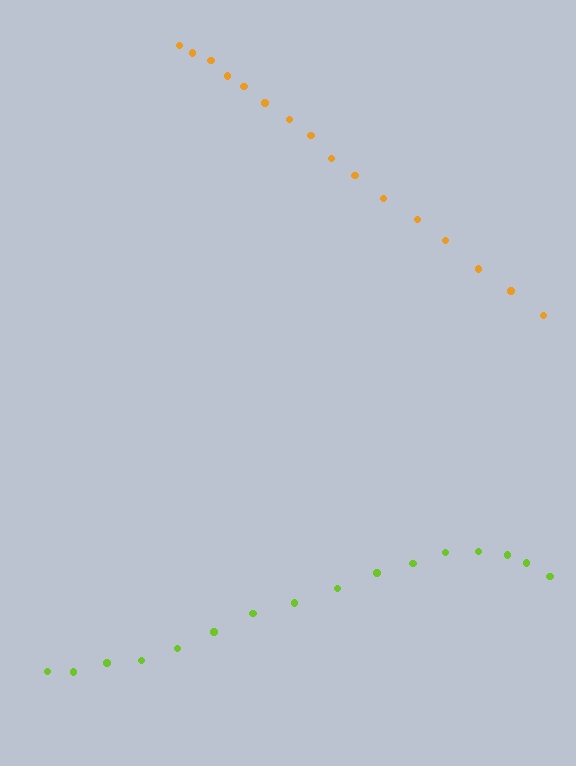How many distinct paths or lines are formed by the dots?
There are 2 distinct paths.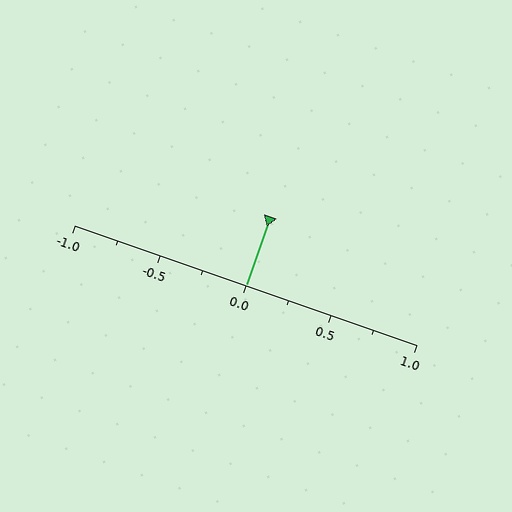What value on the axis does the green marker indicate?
The marker indicates approximately 0.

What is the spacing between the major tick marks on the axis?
The major ticks are spaced 0.5 apart.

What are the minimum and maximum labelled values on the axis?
The axis runs from -1.0 to 1.0.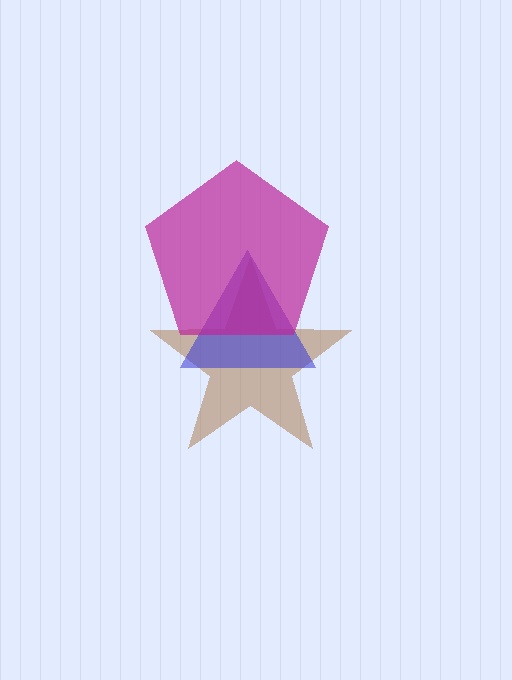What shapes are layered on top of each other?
The layered shapes are: a brown star, a blue triangle, a magenta pentagon.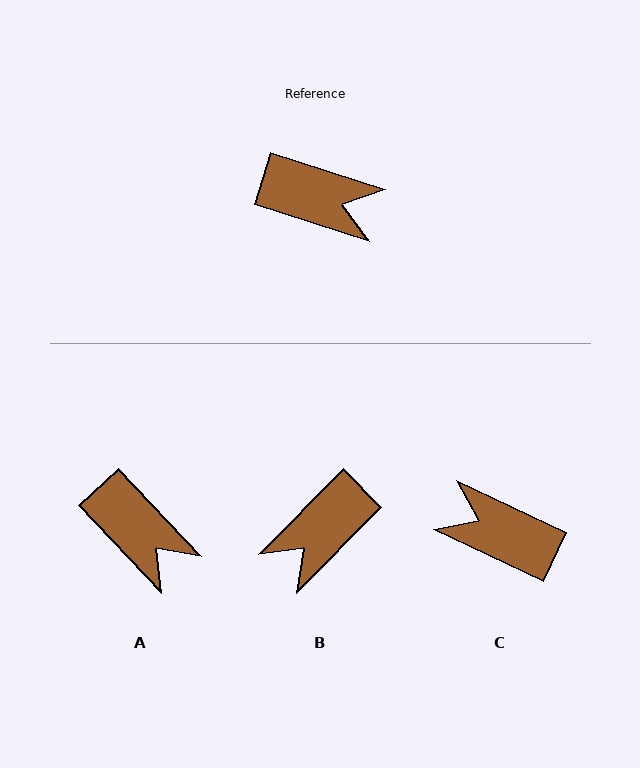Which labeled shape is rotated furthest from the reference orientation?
C, about 173 degrees away.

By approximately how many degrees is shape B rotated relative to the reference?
Approximately 117 degrees clockwise.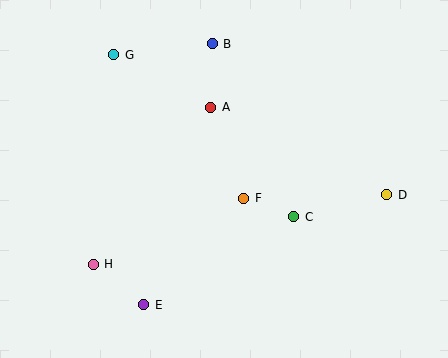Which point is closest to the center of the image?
Point F at (244, 198) is closest to the center.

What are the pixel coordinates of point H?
Point H is at (93, 264).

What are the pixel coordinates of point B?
Point B is at (212, 44).